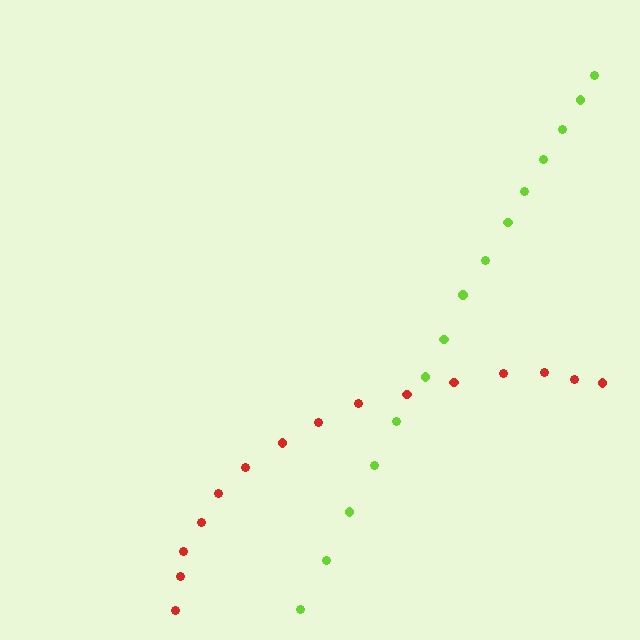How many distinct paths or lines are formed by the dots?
There are 2 distinct paths.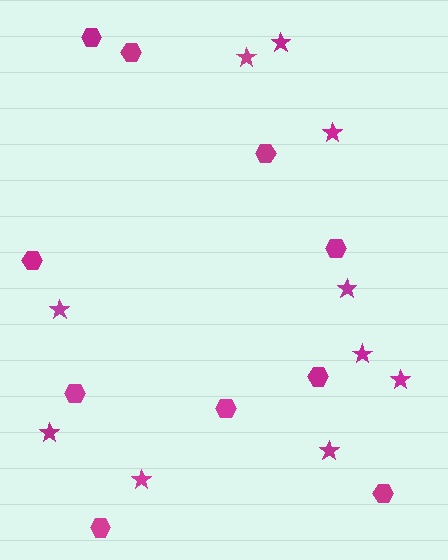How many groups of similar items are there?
There are 2 groups: one group of stars (10) and one group of hexagons (10).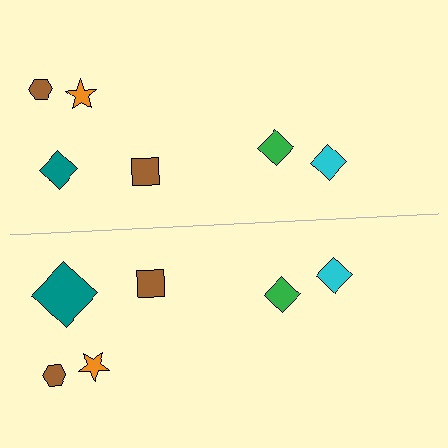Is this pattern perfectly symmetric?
No, the pattern is not perfectly symmetric. The teal diamond on the bottom side has a different size than its mirror counterpart.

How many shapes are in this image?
There are 12 shapes in this image.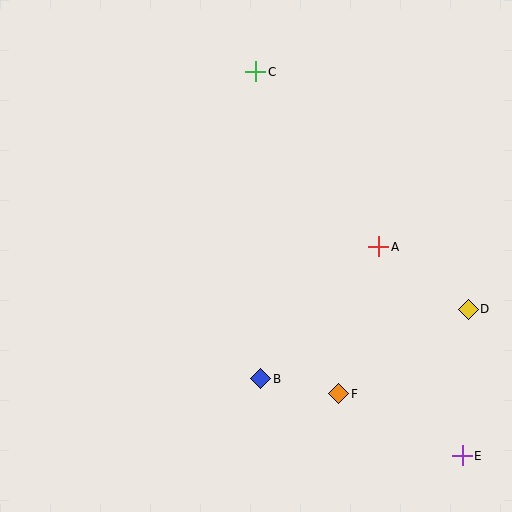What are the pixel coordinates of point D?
Point D is at (468, 309).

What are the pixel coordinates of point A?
Point A is at (379, 247).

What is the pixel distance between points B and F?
The distance between B and F is 79 pixels.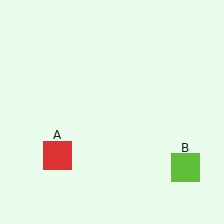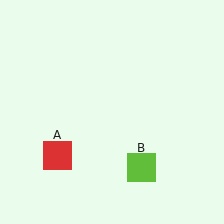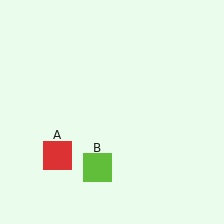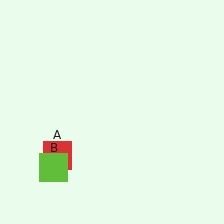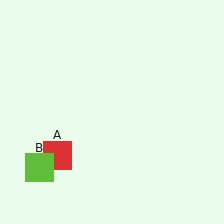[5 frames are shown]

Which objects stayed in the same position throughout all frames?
Red square (object A) remained stationary.